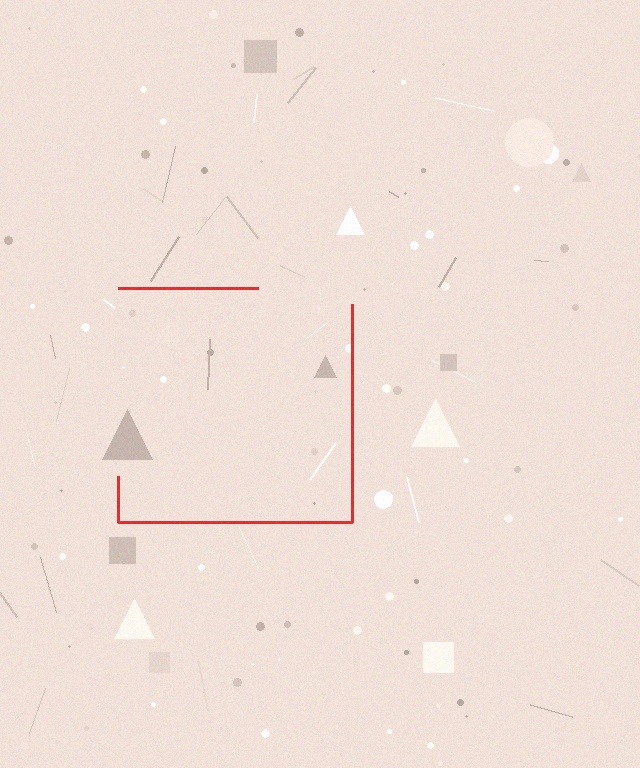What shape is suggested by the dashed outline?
The dashed outline suggests a square.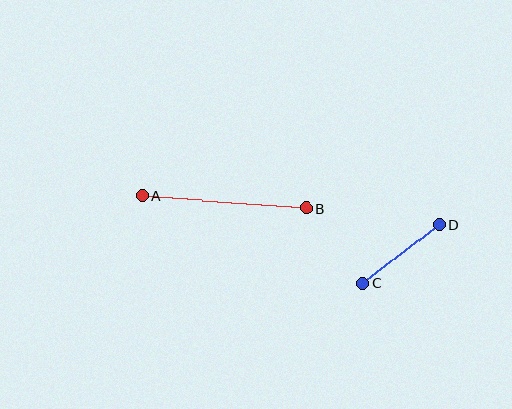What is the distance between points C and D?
The distance is approximately 96 pixels.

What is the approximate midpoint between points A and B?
The midpoint is at approximately (224, 202) pixels.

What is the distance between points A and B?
The distance is approximately 164 pixels.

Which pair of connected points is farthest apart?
Points A and B are farthest apart.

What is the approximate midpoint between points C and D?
The midpoint is at approximately (401, 254) pixels.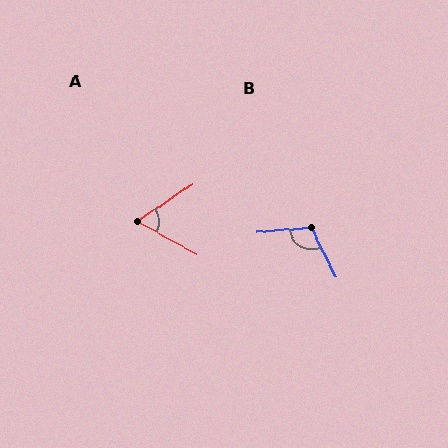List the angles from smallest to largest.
A (63°), B (112°).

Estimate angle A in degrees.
Approximately 63 degrees.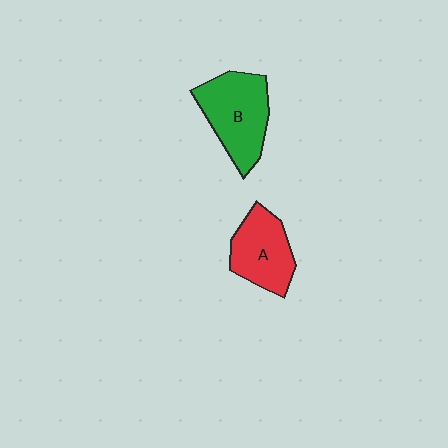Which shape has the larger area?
Shape B (green).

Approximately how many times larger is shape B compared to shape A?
Approximately 1.3 times.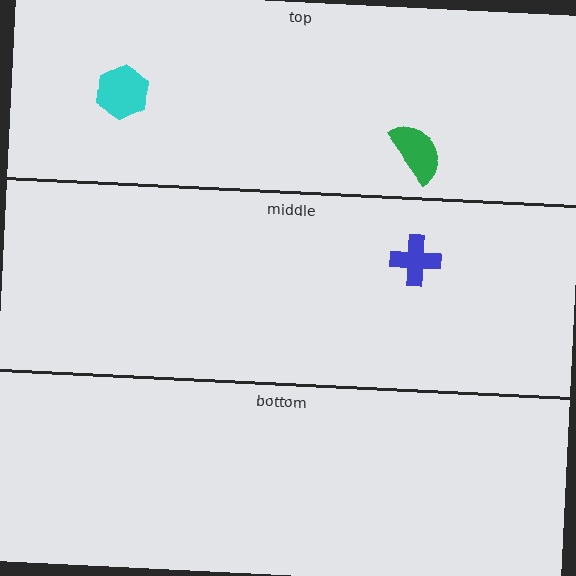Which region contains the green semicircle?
The top region.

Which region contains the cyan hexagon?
The top region.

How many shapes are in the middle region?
1.